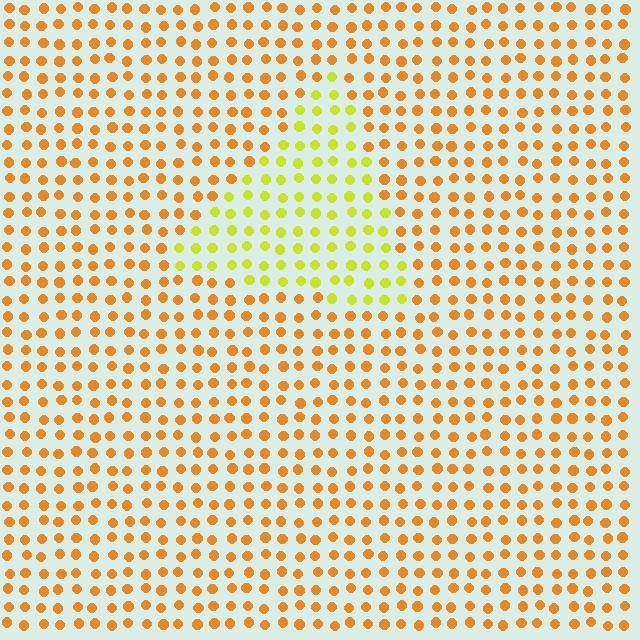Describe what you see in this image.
The image is filled with small orange elements in a uniform arrangement. A triangle-shaped region is visible where the elements are tinted to a slightly different hue, forming a subtle color boundary.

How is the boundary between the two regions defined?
The boundary is defined purely by a slight shift in hue (about 39 degrees). Spacing, size, and orientation are identical on both sides.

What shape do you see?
I see a triangle.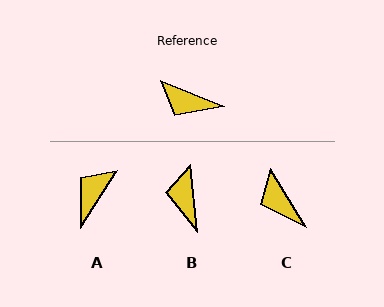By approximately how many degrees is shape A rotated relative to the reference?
Approximately 101 degrees clockwise.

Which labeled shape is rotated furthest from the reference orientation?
A, about 101 degrees away.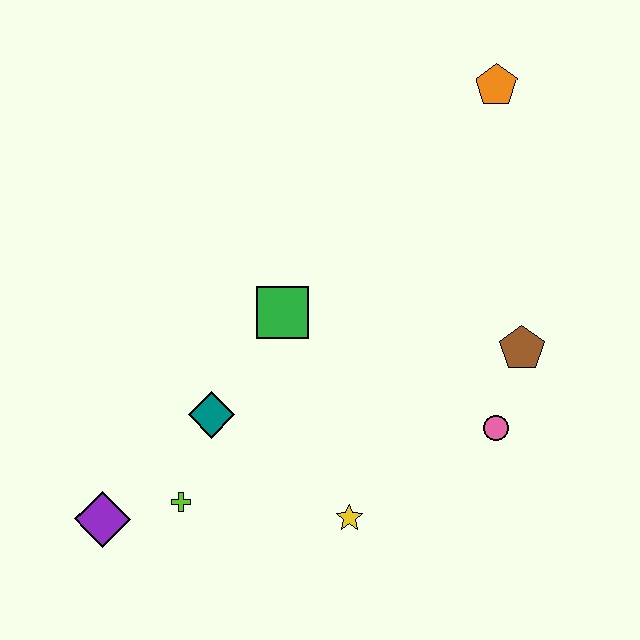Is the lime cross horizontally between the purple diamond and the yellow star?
Yes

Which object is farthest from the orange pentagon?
The purple diamond is farthest from the orange pentagon.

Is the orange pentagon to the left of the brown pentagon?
Yes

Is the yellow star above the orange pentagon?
No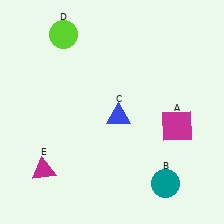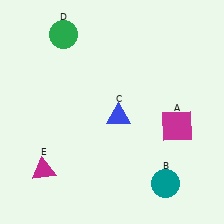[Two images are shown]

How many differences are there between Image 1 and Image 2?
There is 1 difference between the two images.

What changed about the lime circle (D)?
In Image 1, D is lime. In Image 2, it changed to green.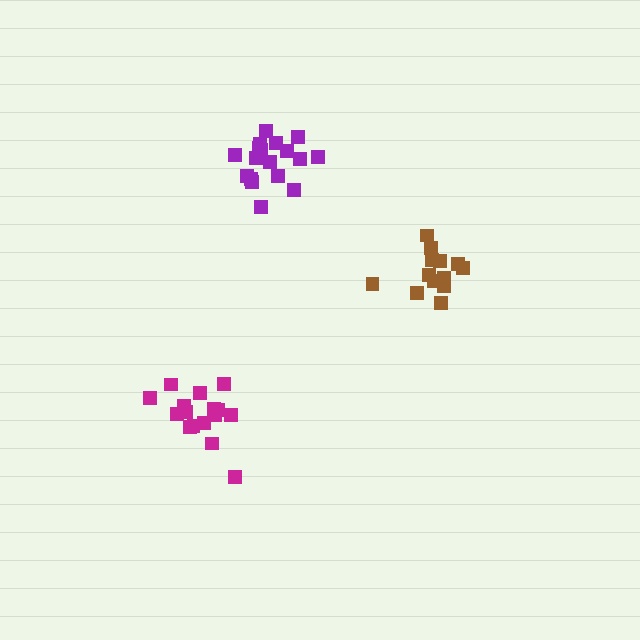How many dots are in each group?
Group 1: 18 dots, Group 2: 16 dots, Group 3: 13 dots (47 total).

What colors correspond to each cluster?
The clusters are colored: purple, magenta, brown.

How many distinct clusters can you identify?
There are 3 distinct clusters.